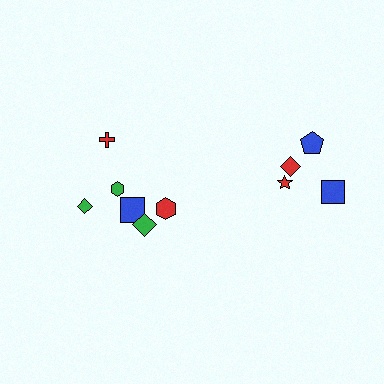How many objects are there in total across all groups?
There are 10 objects.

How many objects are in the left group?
There are 6 objects.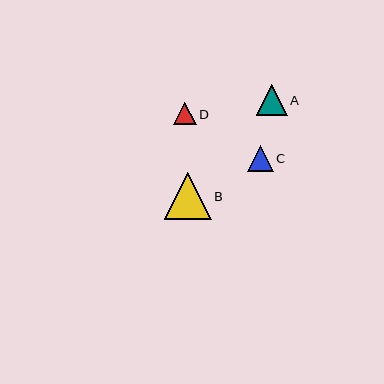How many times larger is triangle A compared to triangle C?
Triangle A is approximately 1.2 times the size of triangle C.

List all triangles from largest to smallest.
From largest to smallest: B, A, C, D.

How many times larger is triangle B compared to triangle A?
Triangle B is approximately 1.5 times the size of triangle A.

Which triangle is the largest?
Triangle B is the largest with a size of approximately 47 pixels.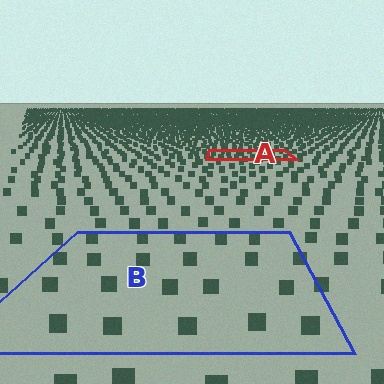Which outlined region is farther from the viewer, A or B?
Region A is farther from the viewer — the texture elements inside it appear smaller and more densely packed.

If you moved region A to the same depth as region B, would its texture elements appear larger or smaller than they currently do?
They would appear larger. At a closer depth, the same texture elements are projected at a bigger on-screen size.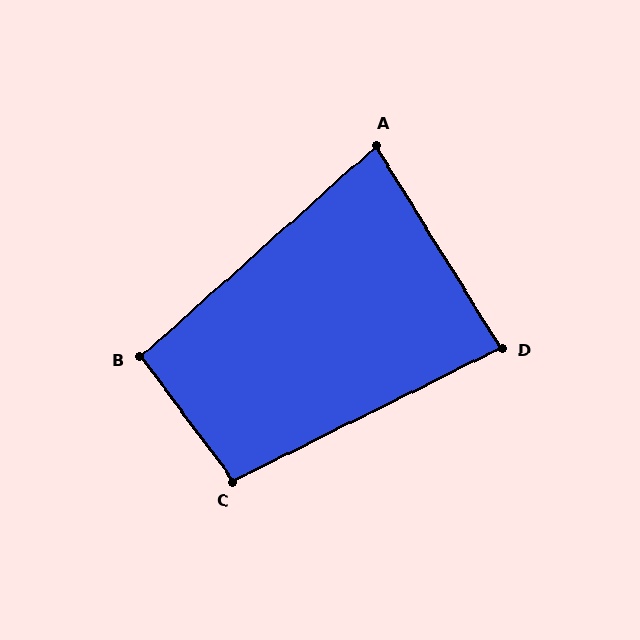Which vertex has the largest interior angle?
C, at approximately 100 degrees.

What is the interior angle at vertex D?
Approximately 85 degrees (acute).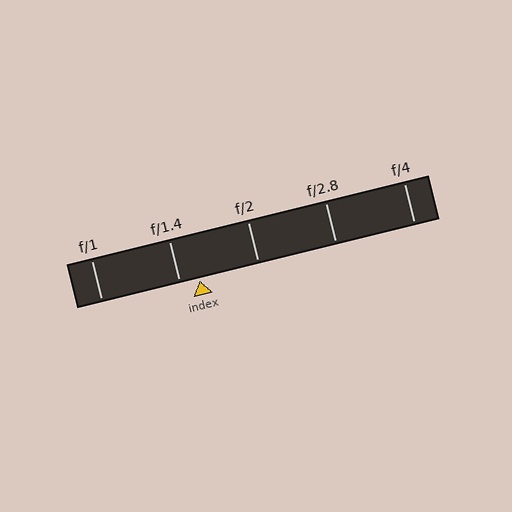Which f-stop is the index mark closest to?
The index mark is closest to f/1.4.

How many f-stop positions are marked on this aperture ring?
There are 5 f-stop positions marked.